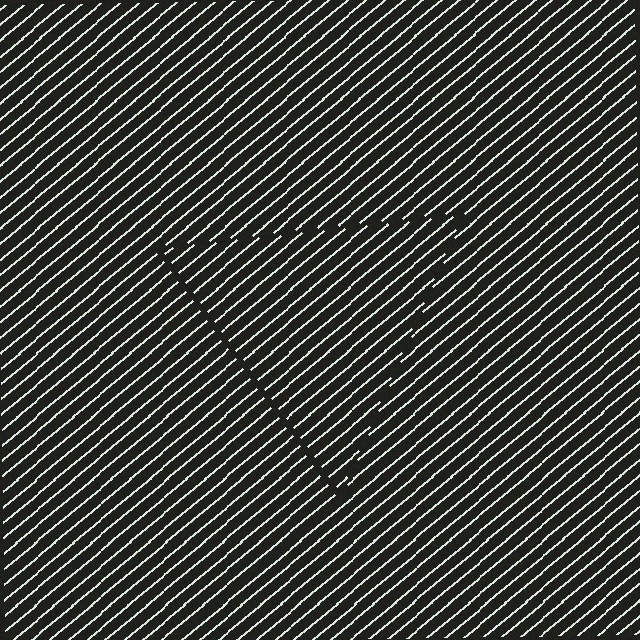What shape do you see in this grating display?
An illusory triangle. The interior of the shape contains the same grating, shifted by half a period — the contour is defined by the phase discontinuity where line-ends from the inner and outer gratings abut.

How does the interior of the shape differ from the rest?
The interior of the shape contains the same grating, shifted by half a period — the contour is defined by the phase discontinuity where line-ends from the inner and outer gratings abut.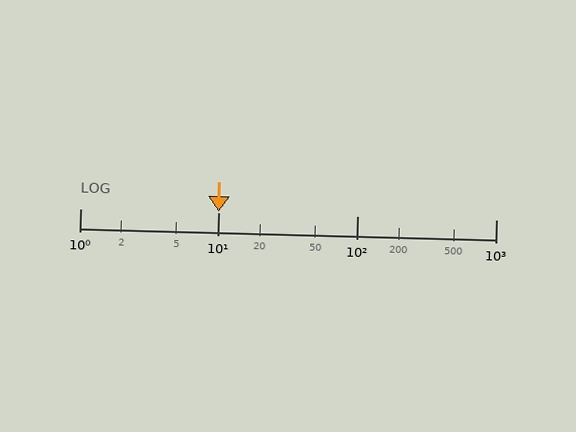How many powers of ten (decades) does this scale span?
The scale spans 3 decades, from 1 to 1000.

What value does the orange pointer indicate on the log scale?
The pointer indicates approximately 10.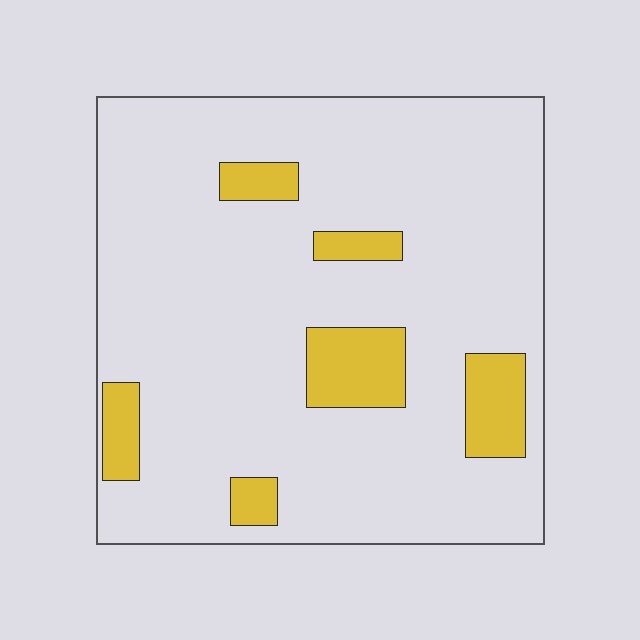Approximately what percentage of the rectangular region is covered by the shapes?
Approximately 15%.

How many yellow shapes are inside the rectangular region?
6.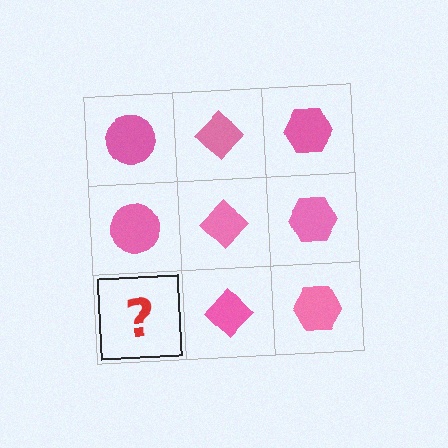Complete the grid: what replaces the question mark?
The question mark should be replaced with a pink circle.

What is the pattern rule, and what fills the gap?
The rule is that each column has a consistent shape. The gap should be filled with a pink circle.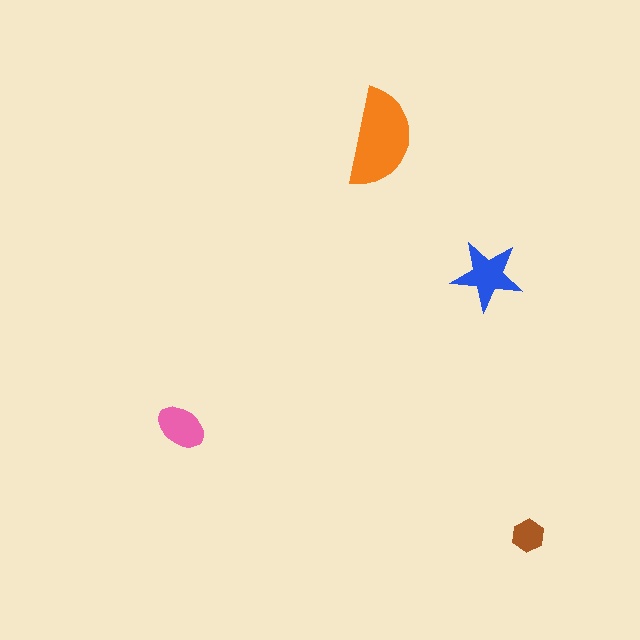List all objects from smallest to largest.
The brown hexagon, the pink ellipse, the blue star, the orange semicircle.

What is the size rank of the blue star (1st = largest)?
2nd.